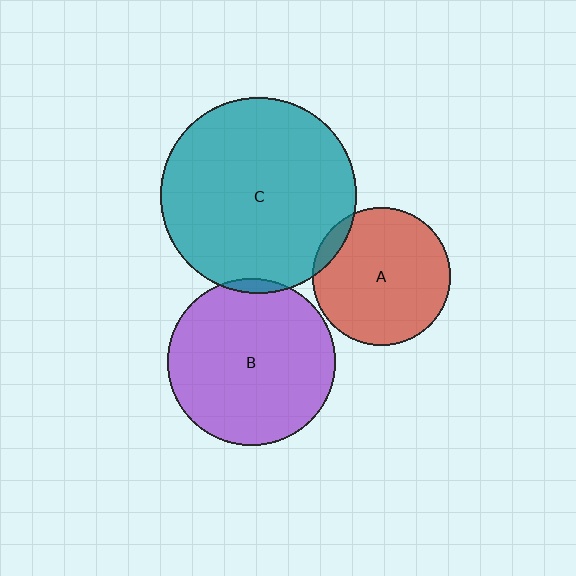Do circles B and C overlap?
Yes.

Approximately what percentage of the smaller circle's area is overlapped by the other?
Approximately 5%.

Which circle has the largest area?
Circle C (teal).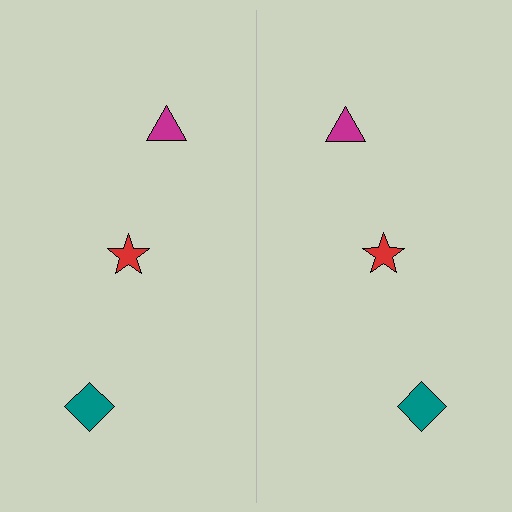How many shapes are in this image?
There are 6 shapes in this image.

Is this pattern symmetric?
Yes, this pattern has bilateral (reflection) symmetry.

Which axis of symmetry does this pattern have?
The pattern has a vertical axis of symmetry running through the center of the image.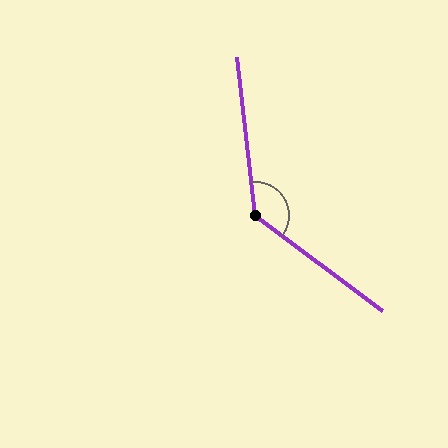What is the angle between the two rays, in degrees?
Approximately 134 degrees.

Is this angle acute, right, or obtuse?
It is obtuse.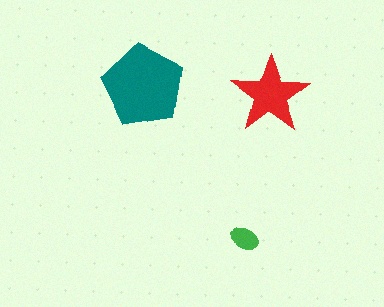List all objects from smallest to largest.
The green ellipse, the red star, the teal pentagon.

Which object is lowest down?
The green ellipse is bottommost.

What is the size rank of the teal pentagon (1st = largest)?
1st.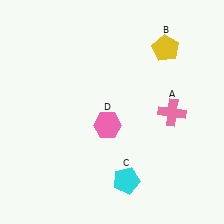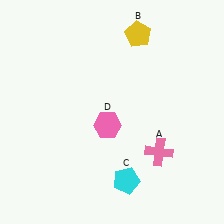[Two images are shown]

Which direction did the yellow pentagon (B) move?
The yellow pentagon (B) moved left.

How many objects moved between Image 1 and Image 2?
2 objects moved between the two images.